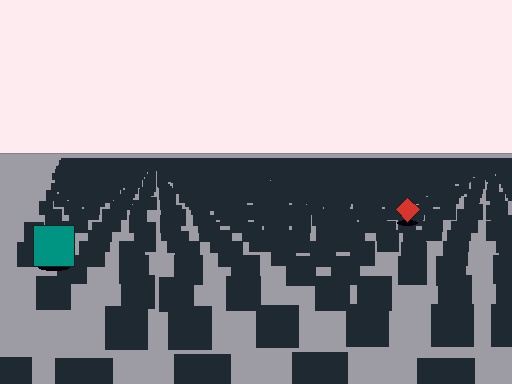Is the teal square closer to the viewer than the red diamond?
Yes. The teal square is closer — you can tell from the texture gradient: the ground texture is coarser near it.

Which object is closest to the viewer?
The teal square is closest. The texture marks near it are larger and more spread out.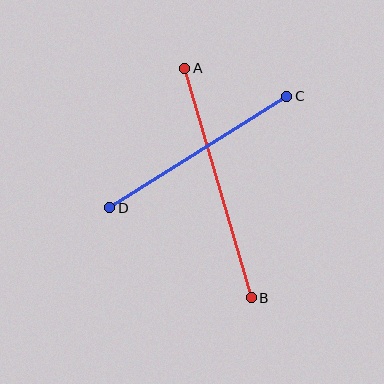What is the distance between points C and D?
The distance is approximately 209 pixels.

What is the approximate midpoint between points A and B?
The midpoint is at approximately (218, 183) pixels.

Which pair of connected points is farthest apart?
Points A and B are farthest apart.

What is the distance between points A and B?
The distance is approximately 239 pixels.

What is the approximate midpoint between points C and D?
The midpoint is at approximately (198, 152) pixels.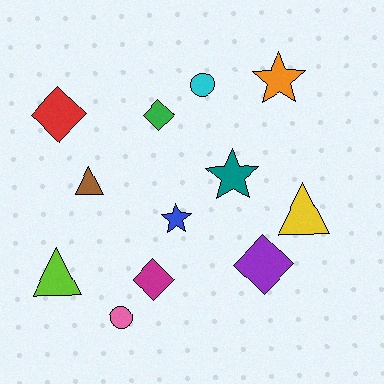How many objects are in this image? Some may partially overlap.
There are 12 objects.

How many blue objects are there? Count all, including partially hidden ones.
There is 1 blue object.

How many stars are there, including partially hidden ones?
There are 3 stars.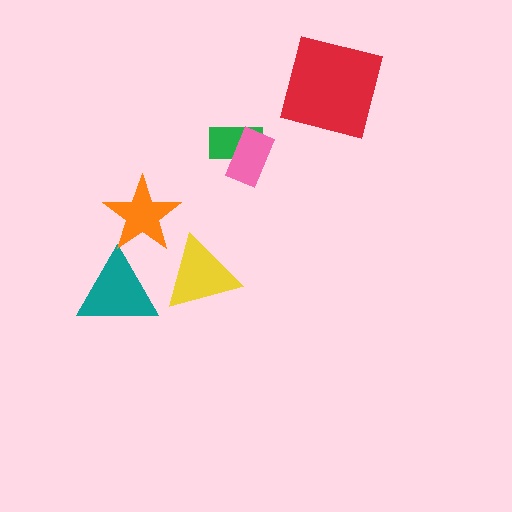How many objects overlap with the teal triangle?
0 objects overlap with the teal triangle.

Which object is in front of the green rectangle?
The pink rectangle is in front of the green rectangle.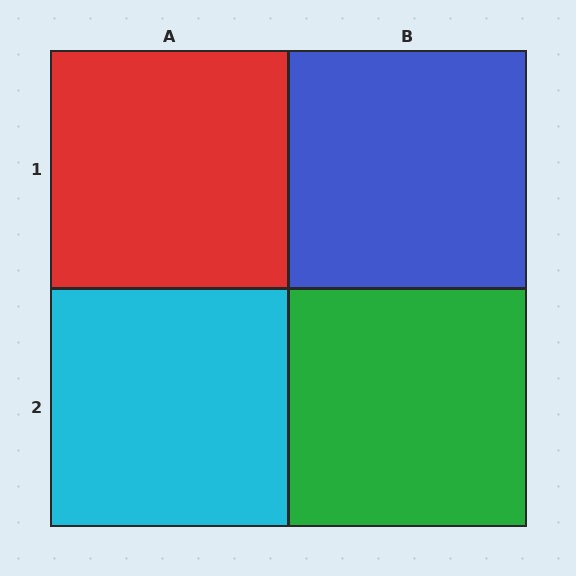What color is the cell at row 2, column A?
Cyan.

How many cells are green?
1 cell is green.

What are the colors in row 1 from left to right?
Red, blue.